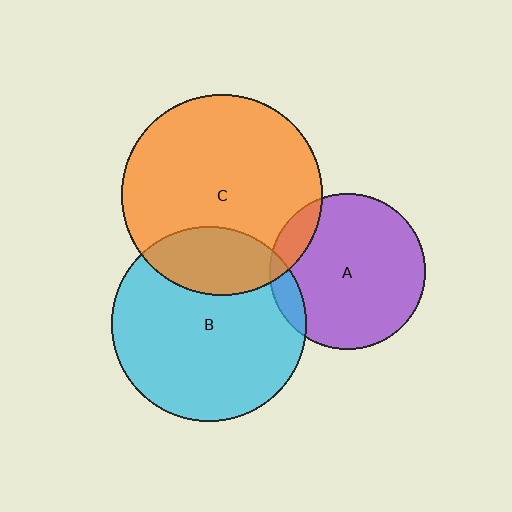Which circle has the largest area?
Circle C (orange).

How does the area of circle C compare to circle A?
Approximately 1.7 times.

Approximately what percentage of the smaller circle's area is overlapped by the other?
Approximately 25%.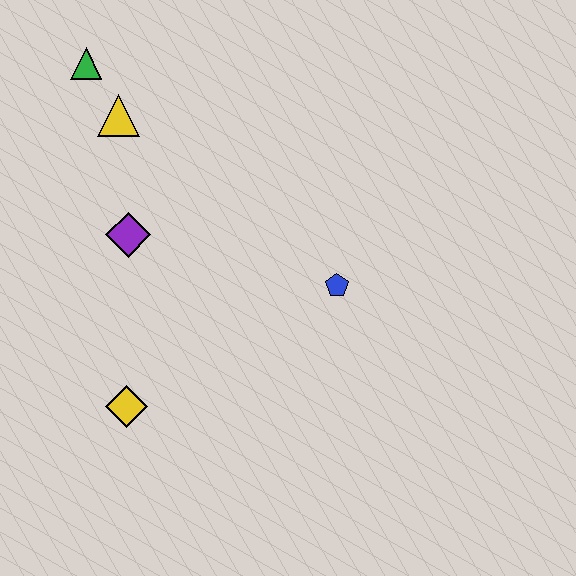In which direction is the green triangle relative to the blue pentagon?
The green triangle is to the left of the blue pentagon.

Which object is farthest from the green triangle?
The yellow diamond is farthest from the green triangle.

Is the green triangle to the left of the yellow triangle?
Yes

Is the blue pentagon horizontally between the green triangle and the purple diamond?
No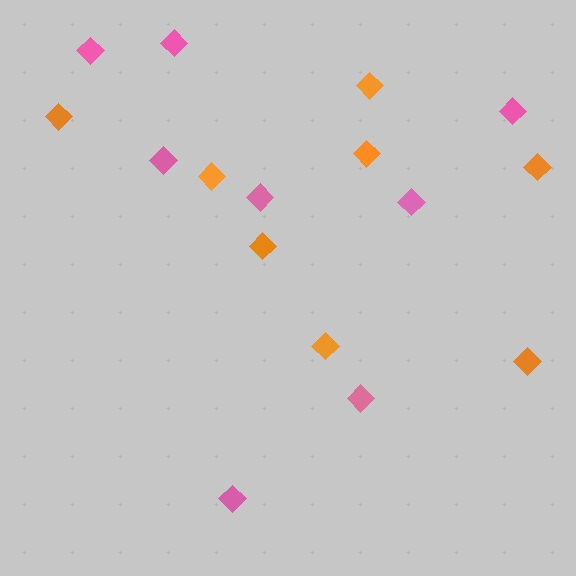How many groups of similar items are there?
There are 2 groups: one group of orange diamonds (8) and one group of pink diamonds (8).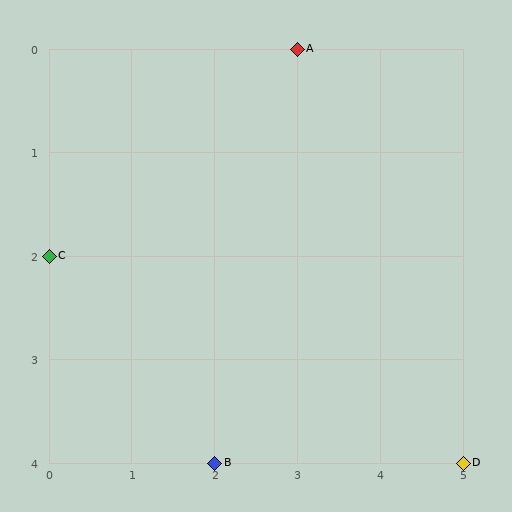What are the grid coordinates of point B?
Point B is at grid coordinates (2, 4).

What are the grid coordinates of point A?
Point A is at grid coordinates (3, 0).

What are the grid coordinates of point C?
Point C is at grid coordinates (0, 2).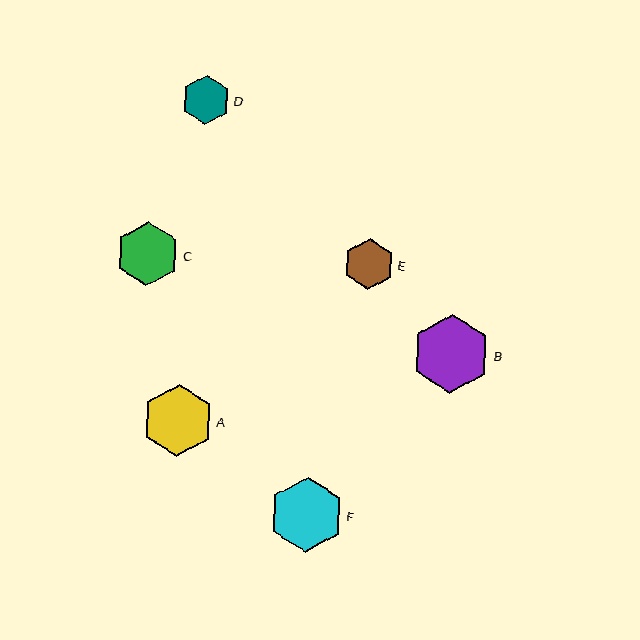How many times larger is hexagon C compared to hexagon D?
Hexagon C is approximately 1.3 times the size of hexagon D.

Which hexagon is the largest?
Hexagon B is the largest with a size of approximately 78 pixels.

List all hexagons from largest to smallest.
From largest to smallest: B, F, A, C, E, D.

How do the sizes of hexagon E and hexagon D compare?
Hexagon E and hexagon D are approximately the same size.